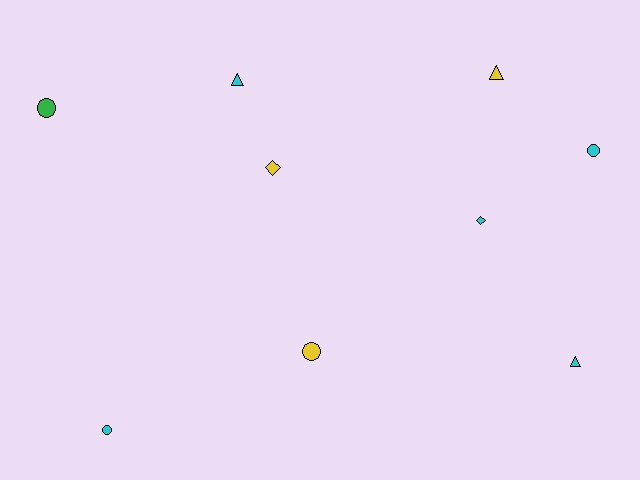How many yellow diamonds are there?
There is 1 yellow diamond.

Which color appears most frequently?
Cyan, with 5 objects.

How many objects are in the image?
There are 9 objects.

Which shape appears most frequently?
Circle, with 4 objects.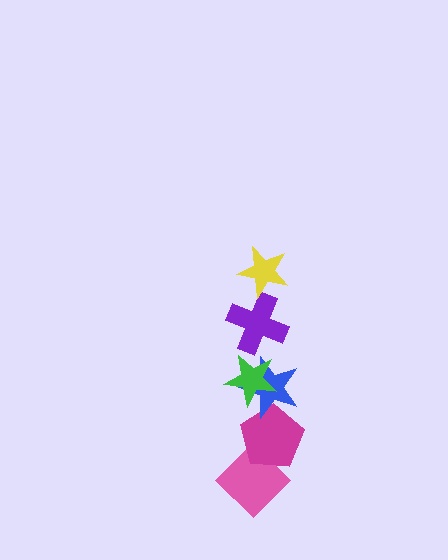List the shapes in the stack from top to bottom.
From top to bottom: the yellow star, the purple cross, the green star, the blue star, the magenta pentagon, the pink diamond.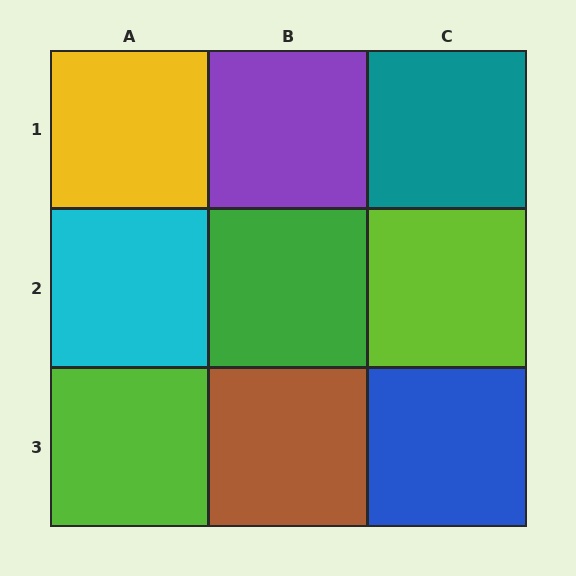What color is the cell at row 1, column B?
Purple.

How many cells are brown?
1 cell is brown.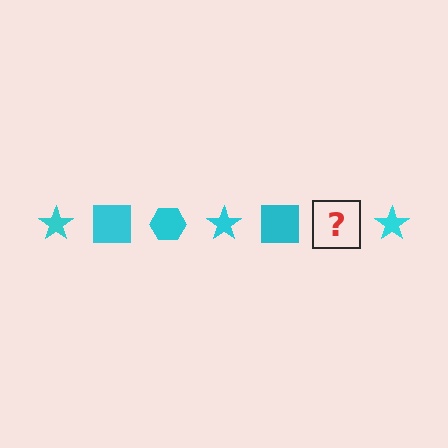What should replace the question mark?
The question mark should be replaced with a cyan hexagon.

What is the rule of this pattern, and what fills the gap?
The rule is that the pattern cycles through star, square, hexagon shapes in cyan. The gap should be filled with a cyan hexagon.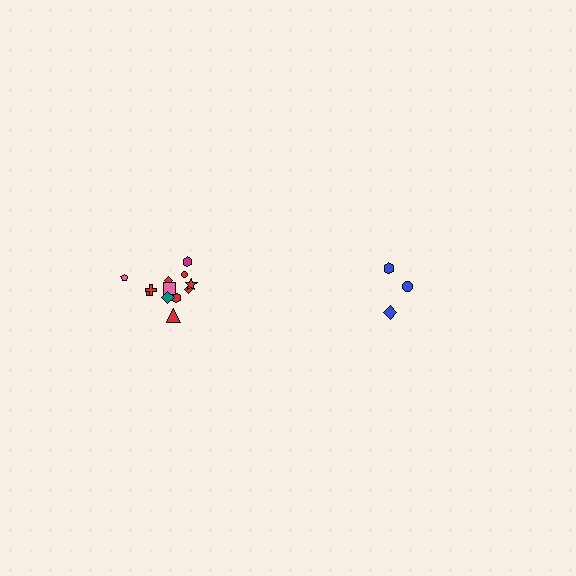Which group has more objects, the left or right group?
The left group.